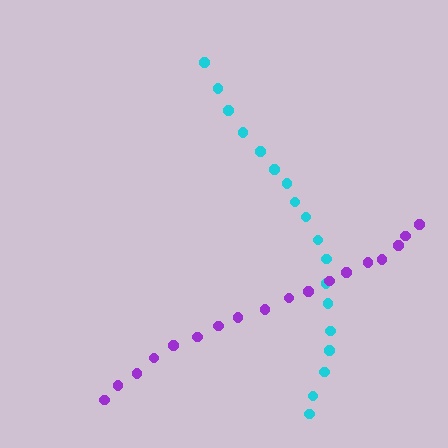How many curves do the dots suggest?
There are 2 distinct paths.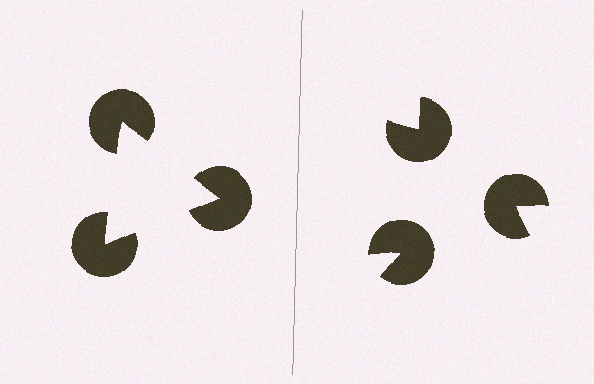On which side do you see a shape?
An illusory triangle appears on the left side. On the right side the wedge cuts are rotated, so no coherent shape forms.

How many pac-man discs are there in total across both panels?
6 — 3 on each side.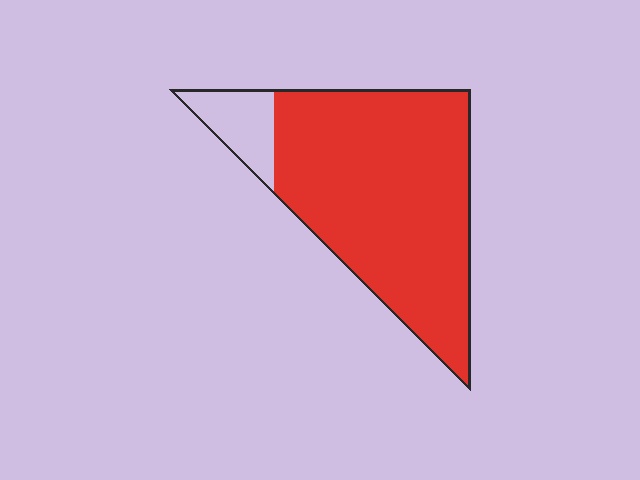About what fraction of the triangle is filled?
About seven eighths (7/8).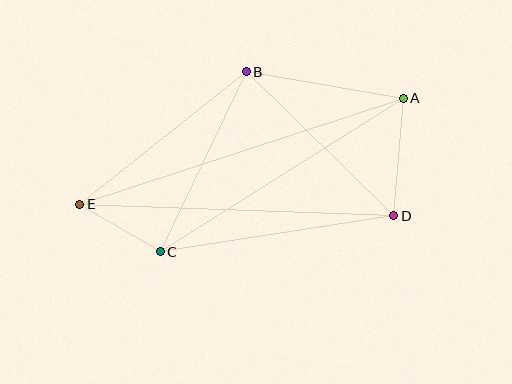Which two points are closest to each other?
Points C and E are closest to each other.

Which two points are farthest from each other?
Points A and E are farthest from each other.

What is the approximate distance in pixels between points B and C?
The distance between B and C is approximately 199 pixels.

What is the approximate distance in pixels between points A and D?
The distance between A and D is approximately 118 pixels.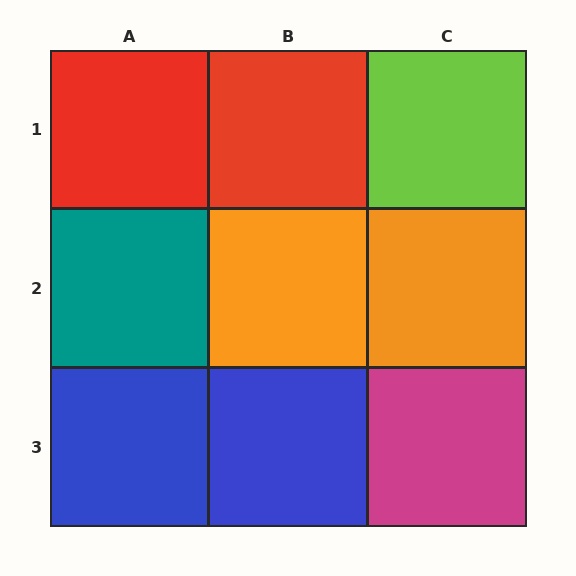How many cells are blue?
2 cells are blue.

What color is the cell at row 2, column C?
Orange.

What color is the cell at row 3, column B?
Blue.